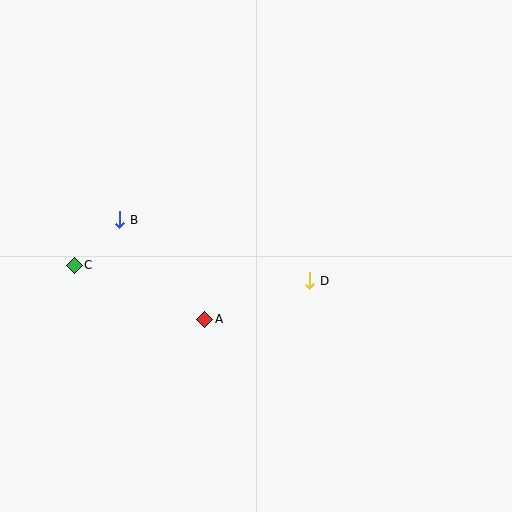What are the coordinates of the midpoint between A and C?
The midpoint between A and C is at (139, 292).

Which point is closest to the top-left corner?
Point B is closest to the top-left corner.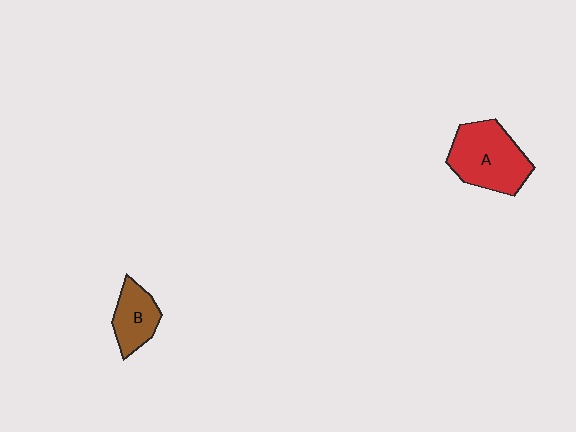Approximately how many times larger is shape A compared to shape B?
Approximately 1.8 times.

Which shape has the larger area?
Shape A (red).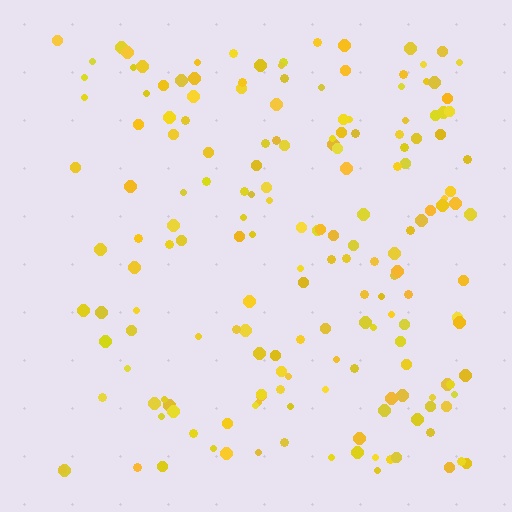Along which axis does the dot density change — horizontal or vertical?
Horizontal.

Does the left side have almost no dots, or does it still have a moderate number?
Still a moderate number, just noticeably fewer than the right.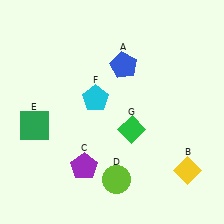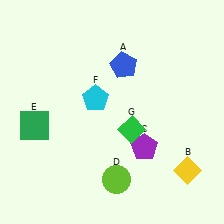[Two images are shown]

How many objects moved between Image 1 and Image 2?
1 object moved between the two images.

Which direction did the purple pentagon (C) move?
The purple pentagon (C) moved right.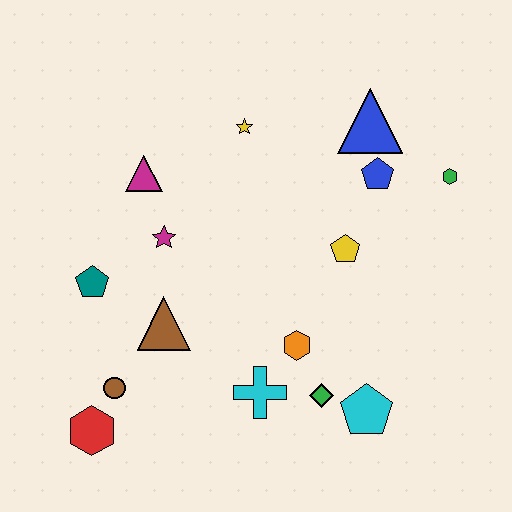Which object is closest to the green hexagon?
The blue pentagon is closest to the green hexagon.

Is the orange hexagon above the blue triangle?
No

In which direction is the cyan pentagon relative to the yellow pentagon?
The cyan pentagon is below the yellow pentagon.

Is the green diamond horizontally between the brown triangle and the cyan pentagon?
Yes